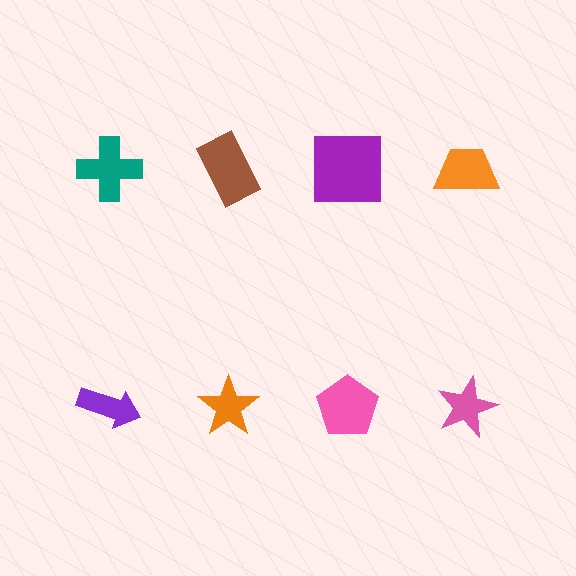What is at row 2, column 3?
A pink pentagon.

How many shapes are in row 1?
4 shapes.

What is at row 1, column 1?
A teal cross.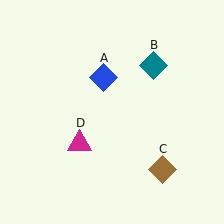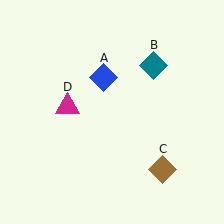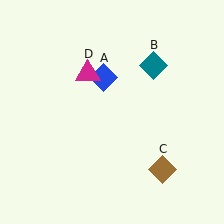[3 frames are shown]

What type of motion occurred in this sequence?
The magenta triangle (object D) rotated clockwise around the center of the scene.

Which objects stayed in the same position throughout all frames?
Blue diamond (object A) and teal diamond (object B) and brown diamond (object C) remained stationary.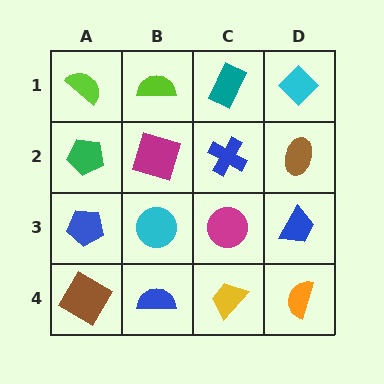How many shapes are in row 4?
4 shapes.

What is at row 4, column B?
A blue semicircle.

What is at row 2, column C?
A blue cross.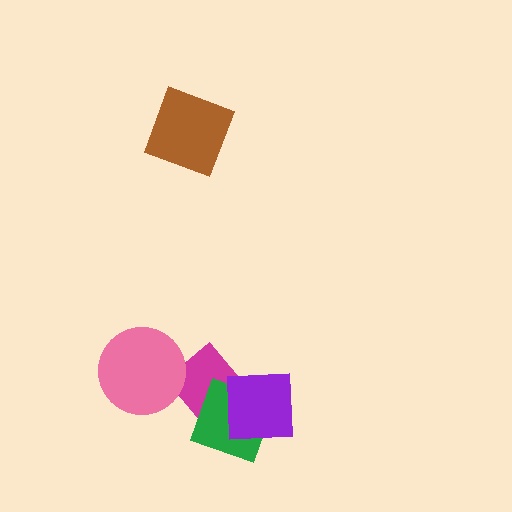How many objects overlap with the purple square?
2 objects overlap with the purple square.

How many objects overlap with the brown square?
0 objects overlap with the brown square.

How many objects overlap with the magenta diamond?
3 objects overlap with the magenta diamond.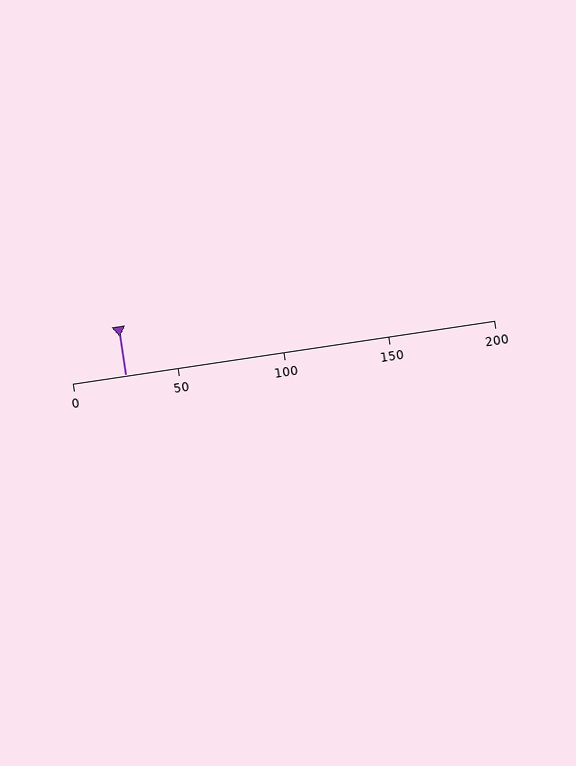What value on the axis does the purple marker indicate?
The marker indicates approximately 25.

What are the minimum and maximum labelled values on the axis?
The axis runs from 0 to 200.